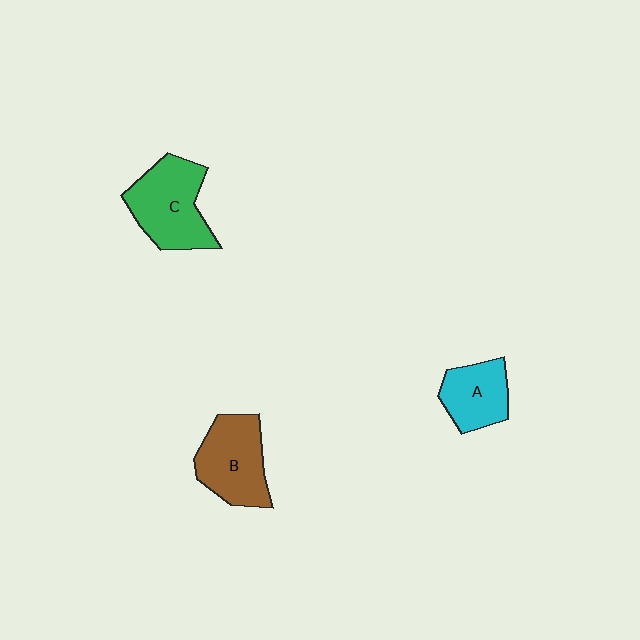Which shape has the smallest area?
Shape A (cyan).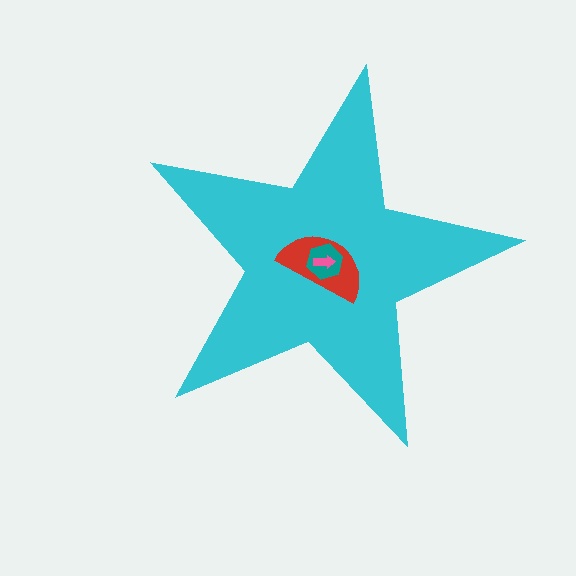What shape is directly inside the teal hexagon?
The pink arrow.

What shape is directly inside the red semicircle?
The teal hexagon.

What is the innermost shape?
The pink arrow.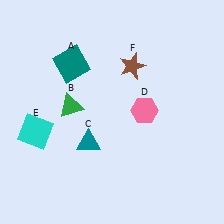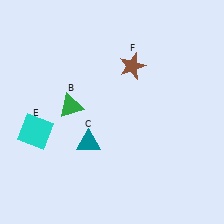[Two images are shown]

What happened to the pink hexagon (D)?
The pink hexagon (D) was removed in Image 2. It was in the top-right area of Image 1.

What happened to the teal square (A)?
The teal square (A) was removed in Image 2. It was in the top-left area of Image 1.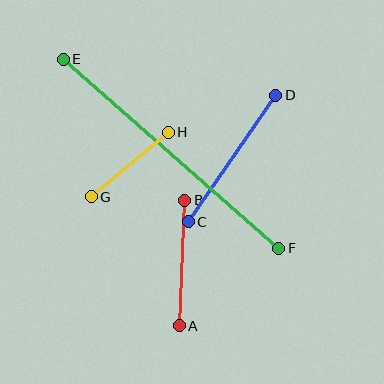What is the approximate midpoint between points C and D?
The midpoint is at approximately (232, 158) pixels.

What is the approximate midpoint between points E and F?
The midpoint is at approximately (171, 154) pixels.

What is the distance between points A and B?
The distance is approximately 126 pixels.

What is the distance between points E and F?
The distance is approximately 286 pixels.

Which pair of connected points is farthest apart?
Points E and F are farthest apart.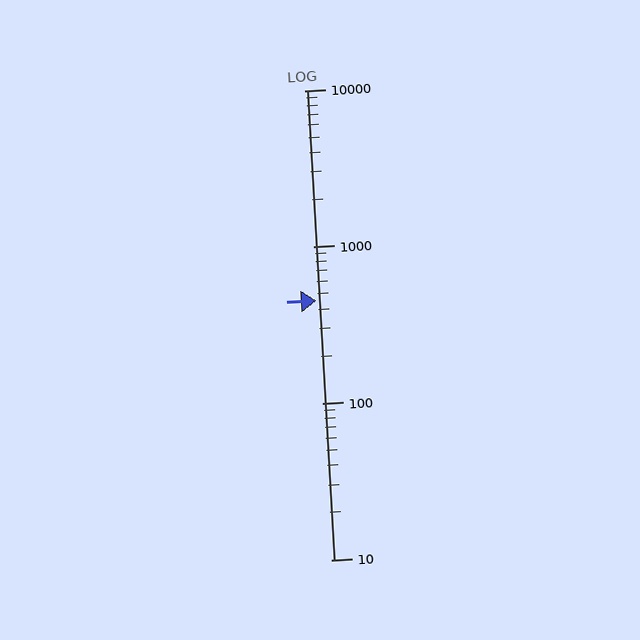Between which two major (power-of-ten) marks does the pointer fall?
The pointer is between 100 and 1000.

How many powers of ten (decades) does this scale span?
The scale spans 3 decades, from 10 to 10000.